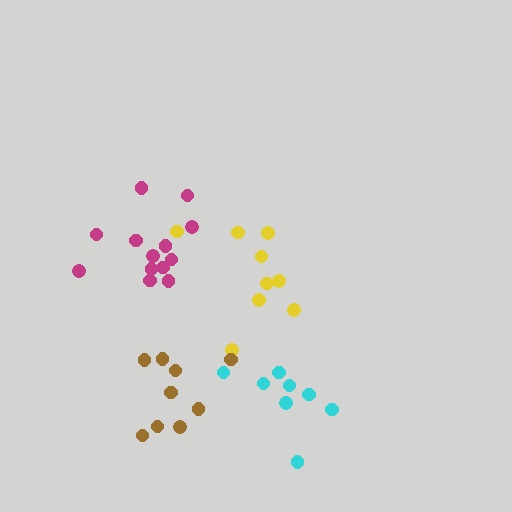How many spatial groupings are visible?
There are 4 spatial groupings.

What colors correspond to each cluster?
The clusters are colored: magenta, cyan, yellow, brown.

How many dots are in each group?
Group 1: 13 dots, Group 2: 8 dots, Group 3: 9 dots, Group 4: 9 dots (39 total).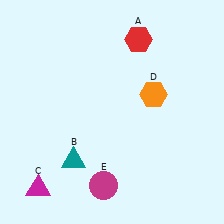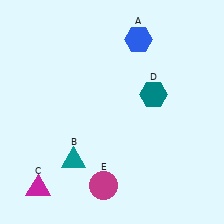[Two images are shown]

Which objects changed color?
A changed from red to blue. D changed from orange to teal.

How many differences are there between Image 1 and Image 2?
There are 2 differences between the two images.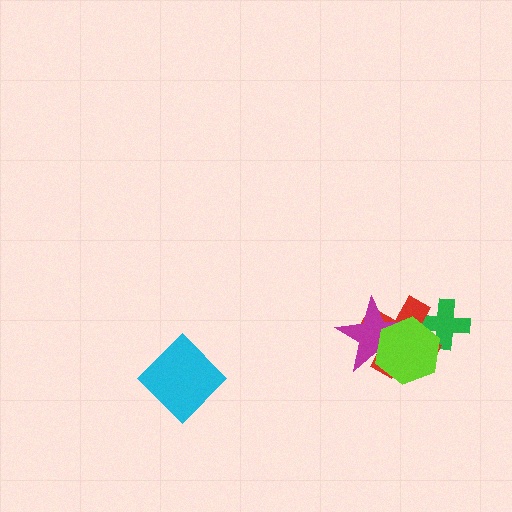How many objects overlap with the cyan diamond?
0 objects overlap with the cyan diamond.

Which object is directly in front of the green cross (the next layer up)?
The red cross is directly in front of the green cross.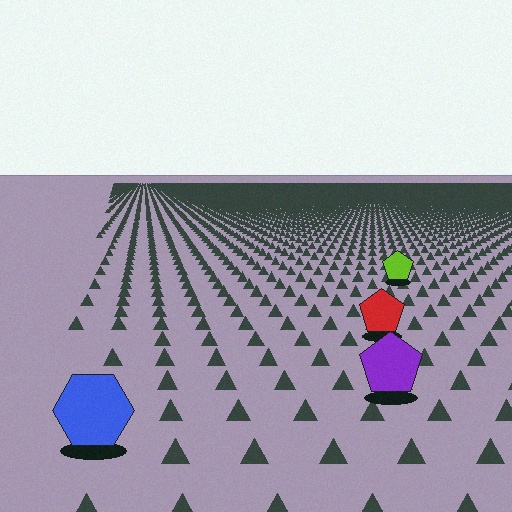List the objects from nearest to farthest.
From nearest to farthest: the blue hexagon, the purple pentagon, the red pentagon, the lime pentagon.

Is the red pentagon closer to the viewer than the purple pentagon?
No. The purple pentagon is closer — you can tell from the texture gradient: the ground texture is coarser near it.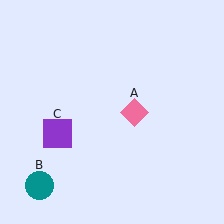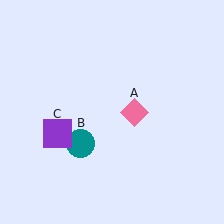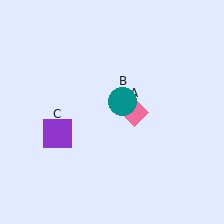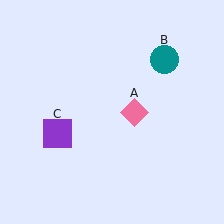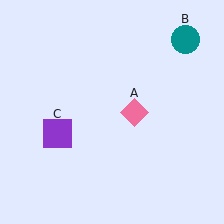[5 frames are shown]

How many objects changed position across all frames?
1 object changed position: teal circle (object B).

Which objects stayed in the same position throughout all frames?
Pink diamond (object A) and purple square (object C) remained stationary.